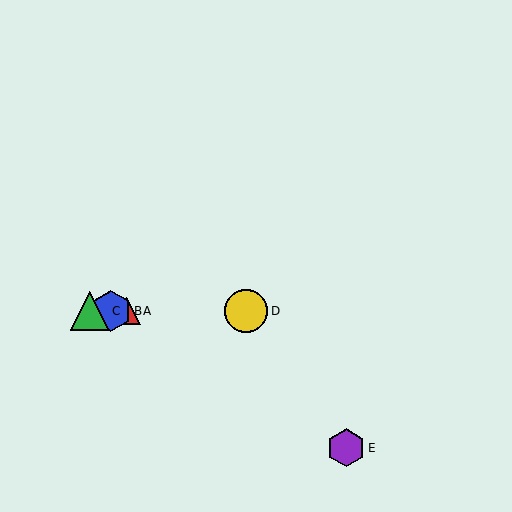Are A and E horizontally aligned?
No, A is at y≈311 and E is at y≈448.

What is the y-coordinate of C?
Object C is at y≈311.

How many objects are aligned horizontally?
4 objects (A, B, C, D) are aligned horizontally.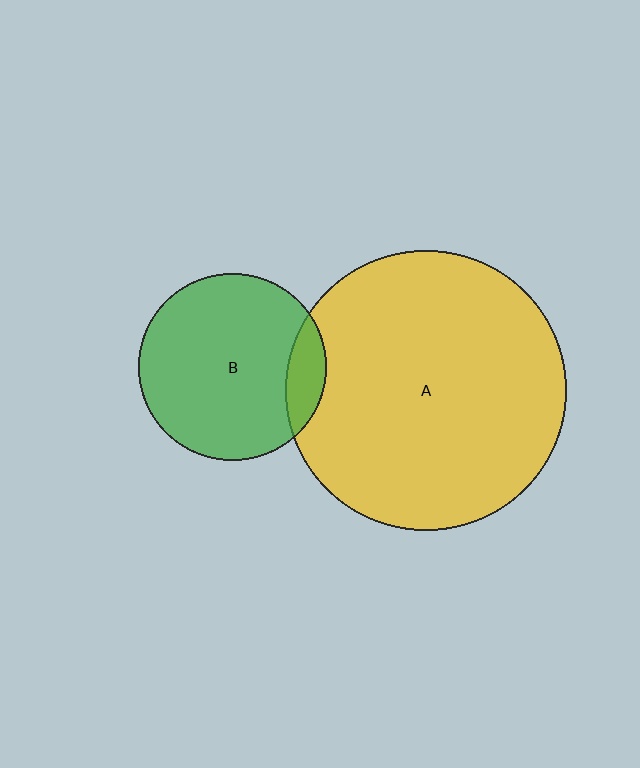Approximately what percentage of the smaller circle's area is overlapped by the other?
Approximately 10%.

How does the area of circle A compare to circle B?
Approximately 2.2 times.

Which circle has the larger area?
Circle A (yellow).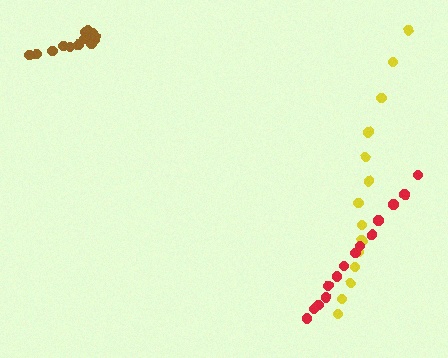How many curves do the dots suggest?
There are 3 distinct paths.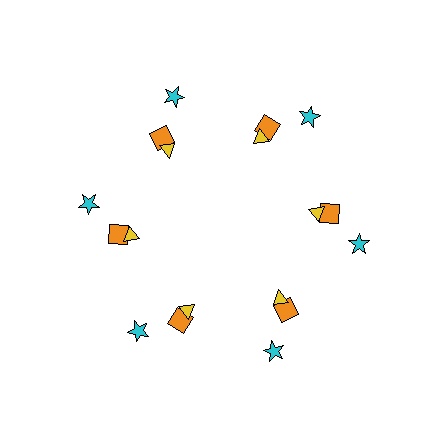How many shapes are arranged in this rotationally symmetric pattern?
There are 18 shapes, arranged in 6 groups of 3.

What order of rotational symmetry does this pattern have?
This pattern has 6-fold rotational symmetry.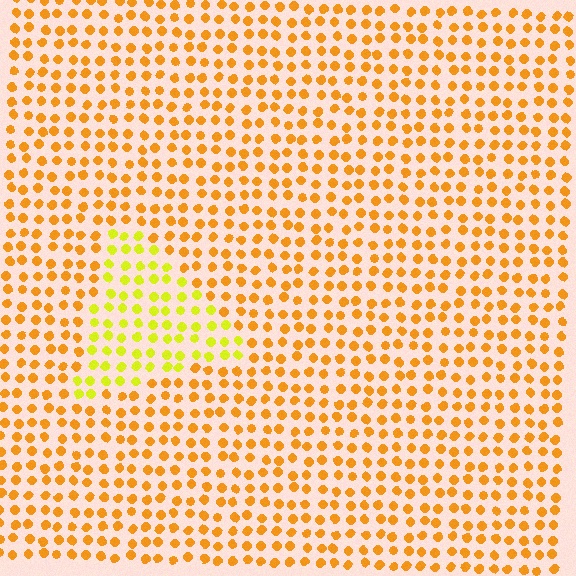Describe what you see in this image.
The image is filled with small orange elements in a uniform arrangement. A triangle-shaped region is visible where the elements are tinted to a slightly different hue, forming a subtle color boundary.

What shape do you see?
I see a triangle.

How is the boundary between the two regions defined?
The boundary is defined purely by a slight shift in hue (about 33 degrees). Spacing, size, and orientation are identical on both sides.